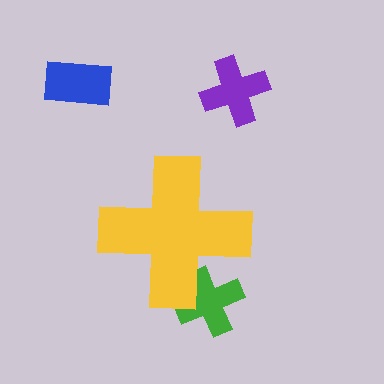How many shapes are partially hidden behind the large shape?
1 shape is partially hidden.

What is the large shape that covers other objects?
A yellow cross.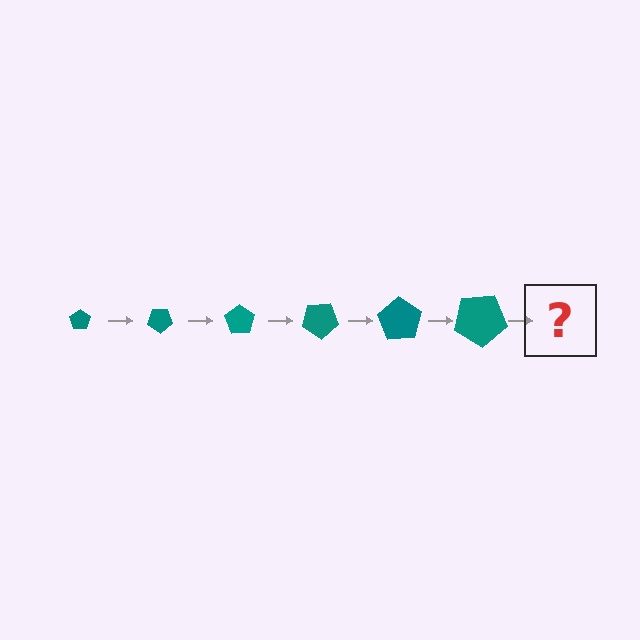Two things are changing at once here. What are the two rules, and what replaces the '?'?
The two rules are that the pentagon grows larger each step and it rotates 35 degrees each step. The '?' should be a pentagon, larger than the previous one and rotated 210 degrees from the start.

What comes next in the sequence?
The next element should be a pentagon, larger than the previous one and rotated 210 degrees from the start.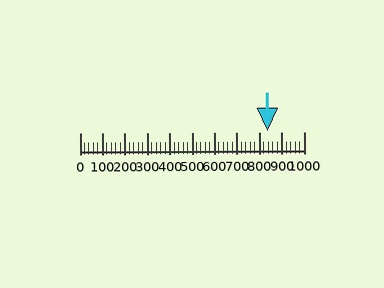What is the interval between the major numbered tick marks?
The major tick marks are spaced 100 units apart.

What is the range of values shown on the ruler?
The ruler shows values from 0 to 1000.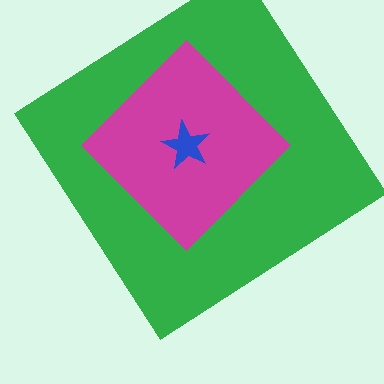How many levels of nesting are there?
3.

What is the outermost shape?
The green diamond.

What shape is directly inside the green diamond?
The magenta diamond.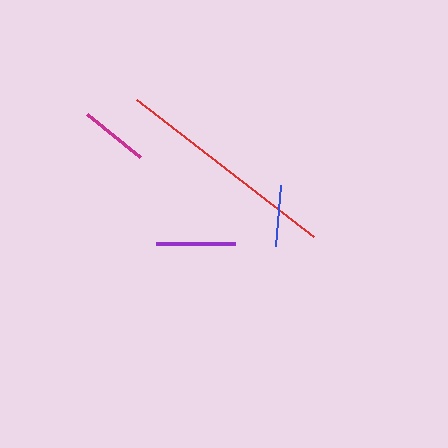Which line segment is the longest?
The red line is the longest at approximately 224 pixels.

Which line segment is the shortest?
The blue line is the shortest at approximately 61 pixels.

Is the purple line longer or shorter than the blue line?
The purple line is longer than the blue line.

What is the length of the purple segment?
The purple segment is approximately 79 pixels long.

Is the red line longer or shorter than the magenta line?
The red line is longer than the magenta line.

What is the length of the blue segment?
The blue segment is approximately 61 pixels long.